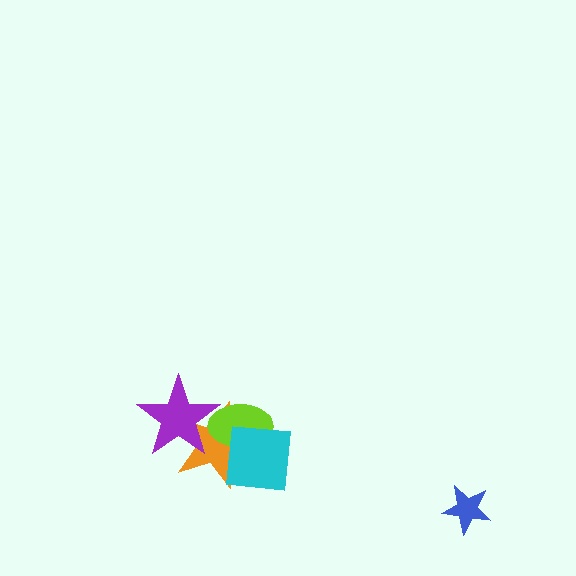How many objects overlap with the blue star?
0 objects overlap with the blue star.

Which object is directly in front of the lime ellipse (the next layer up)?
The purple star is directly in front of the lime ellipse.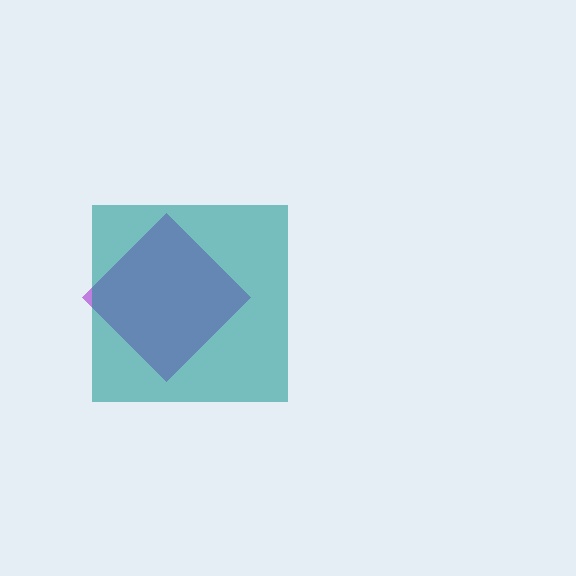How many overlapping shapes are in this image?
There are 2 overlapping shapes in the image.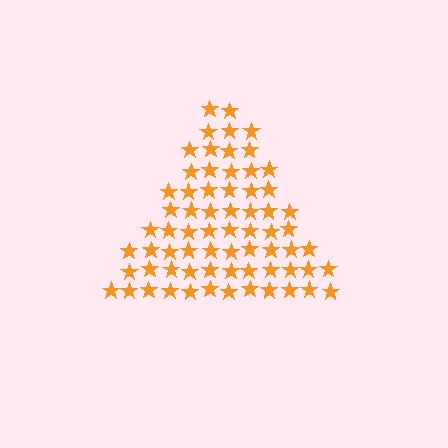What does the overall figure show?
The overall figure shows a triangle.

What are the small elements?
The small elements are stars.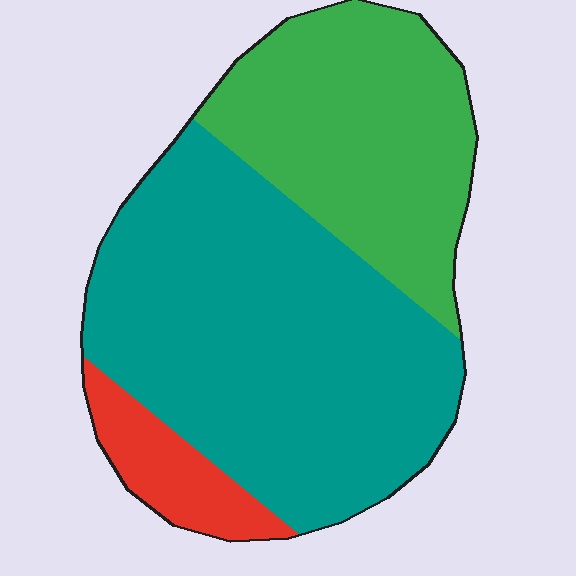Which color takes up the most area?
Teal, at roughly 60%.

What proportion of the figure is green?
Green takes up between a quarter and a half of the figure.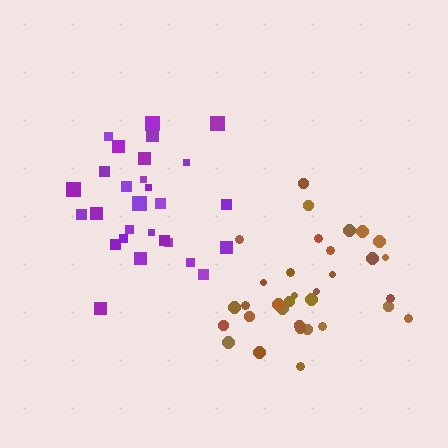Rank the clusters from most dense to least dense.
purple, brown.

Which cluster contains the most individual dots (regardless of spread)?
Brown (33).